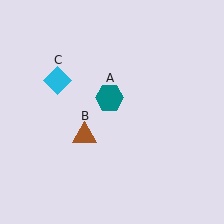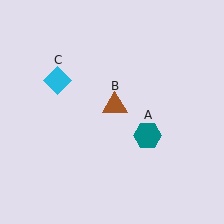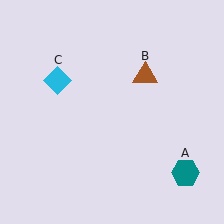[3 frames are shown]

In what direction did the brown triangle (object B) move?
The brown triangle (object B) moved up and to the right.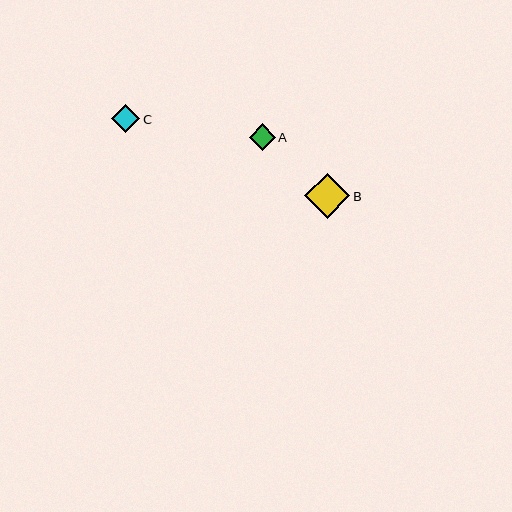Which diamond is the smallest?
Diamond A is the smallest with a size of approximately 26 pixels.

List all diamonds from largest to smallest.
From largest to smallest: B, C, A.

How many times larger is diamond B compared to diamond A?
Diamond B is approximately 1.7 times the size of diamond A.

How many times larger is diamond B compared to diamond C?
Diamond B is approximately 1.6 times the size of diamond C.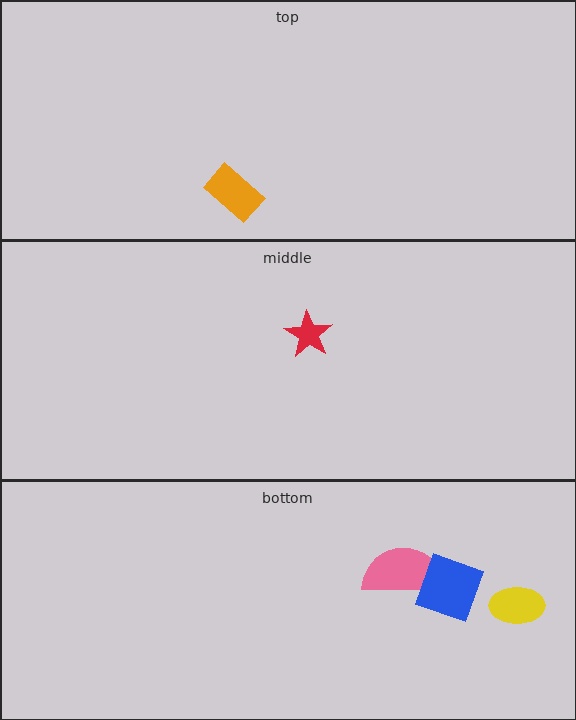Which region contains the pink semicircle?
The bottom region.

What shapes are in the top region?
The orange rectangle.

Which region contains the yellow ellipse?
The bottom region.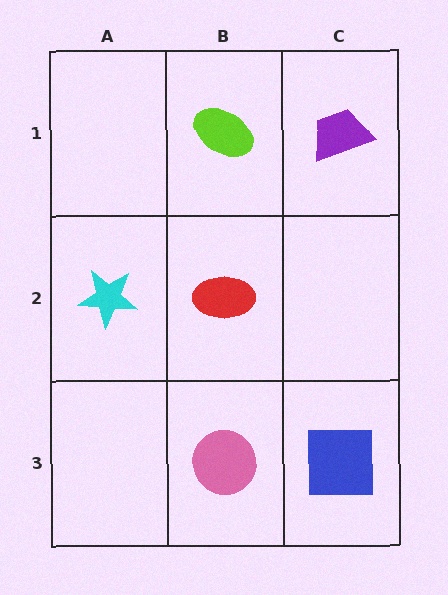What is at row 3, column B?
A pink circle.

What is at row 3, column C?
A blue square.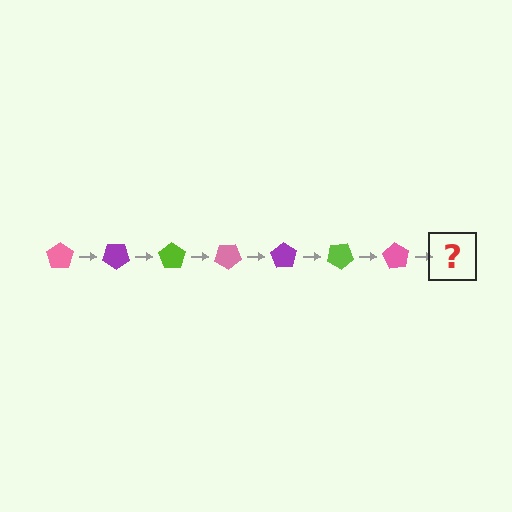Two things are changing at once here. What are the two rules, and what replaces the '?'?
The two rules are that it rotates 35 degrees each step and the color cycles through pink, purple, and lime. The '?' should be a purple pentagon, rotated 245 degrees from the start.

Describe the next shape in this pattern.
It should be a purple pentagon, rotated 245 degrees from the start.